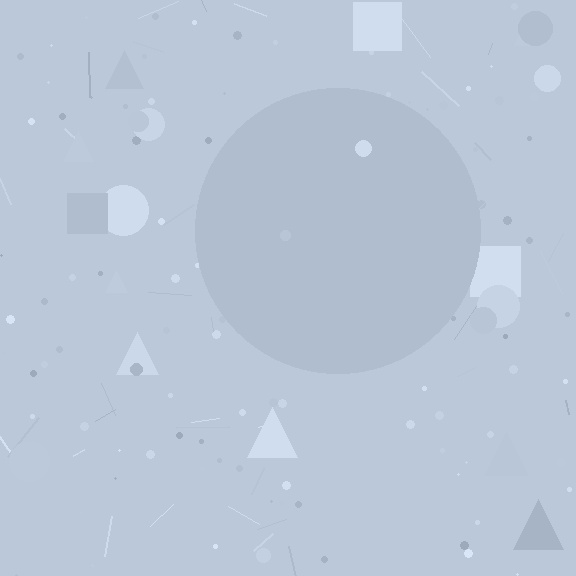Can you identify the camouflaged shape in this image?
The camouflaged shape is a circle.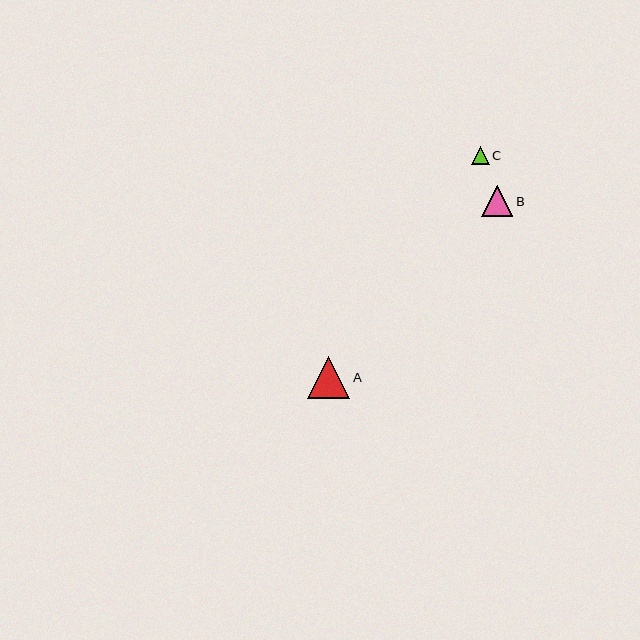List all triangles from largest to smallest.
From largest to smallest: A, B, C.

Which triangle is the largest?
Triangle A is the largest with a size of approximately 42 pixels.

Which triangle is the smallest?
Triangle C is the smallest with a size of approximately 18 pixels.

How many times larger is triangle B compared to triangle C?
Triangle B is approximately 1.7 times the size of triangle C.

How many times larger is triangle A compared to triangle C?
Triangle A is approximately 2.4 times the size of triangle C.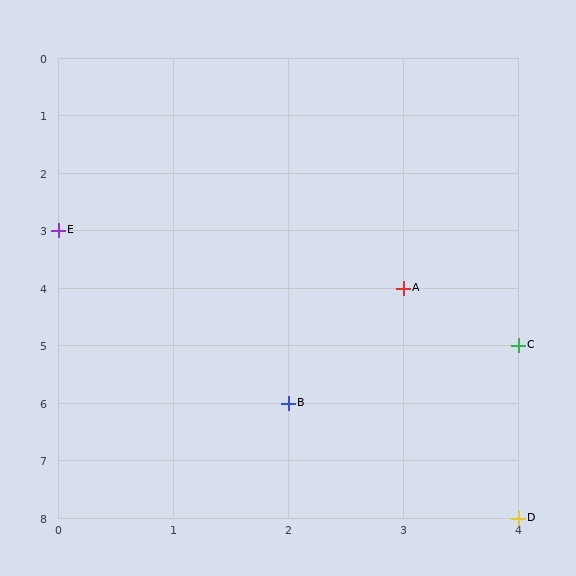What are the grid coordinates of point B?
Point B is at grid coordinates (2, 6).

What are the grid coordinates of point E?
Point E is at grid coordinates (0, 3).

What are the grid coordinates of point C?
Point C is at grid coordinates (4, 5).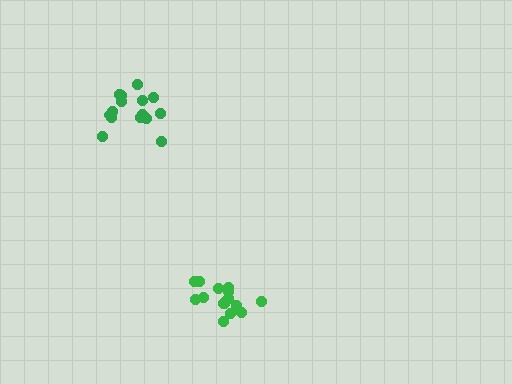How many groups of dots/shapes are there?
There are 2 groups.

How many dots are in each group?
Group 1: 15 dots, Group 2: 17 dots (32 total).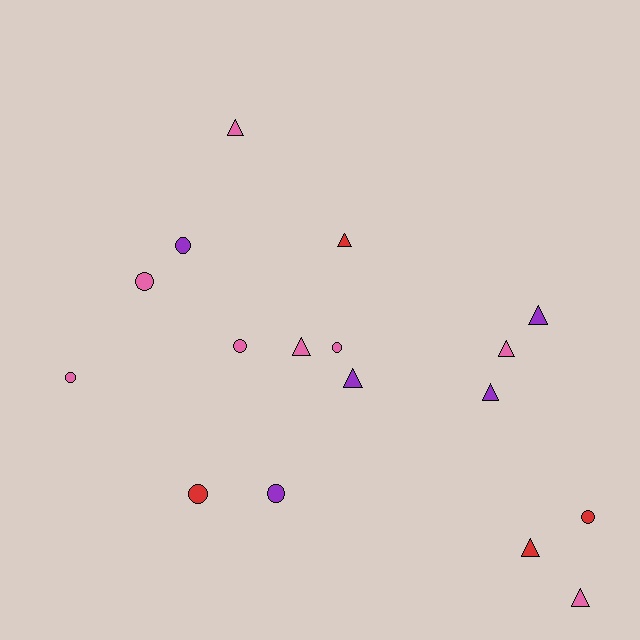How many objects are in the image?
There are 17 objects.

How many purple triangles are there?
There are 3 purple triangles.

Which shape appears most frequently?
Triangle, with 9 objects.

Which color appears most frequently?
Pink, with 8 objects.